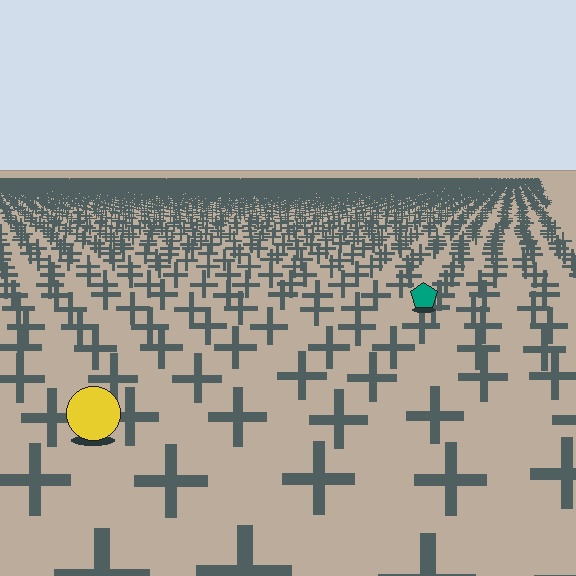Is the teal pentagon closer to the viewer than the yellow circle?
No. The yellow circle is closer — you can tell from the texture gradient: the ground texture is coarser near it.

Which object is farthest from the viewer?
The teal pentagon is farthest from the viewer. It appears smaller and the ground texture around it is denser.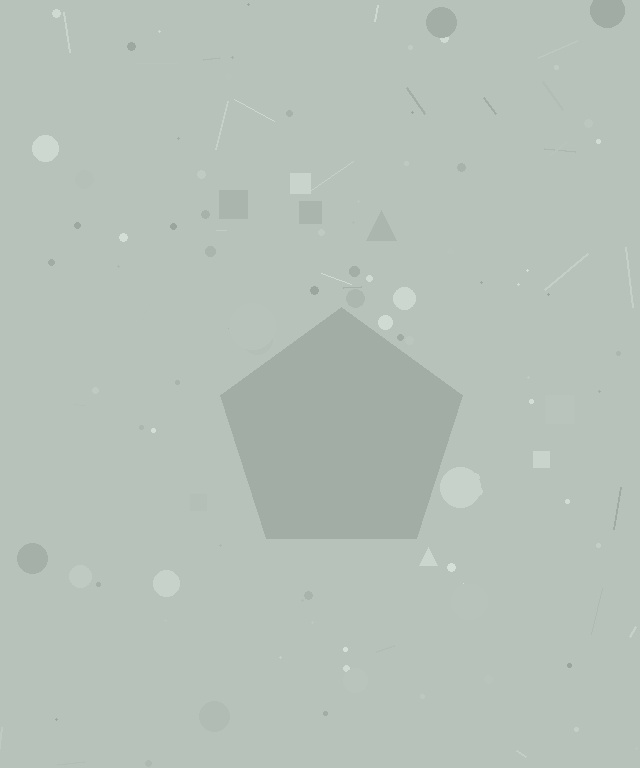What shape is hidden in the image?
A pentagon is hidden in the image.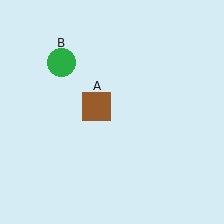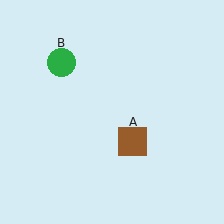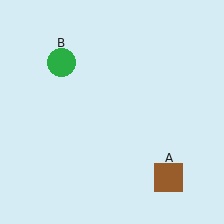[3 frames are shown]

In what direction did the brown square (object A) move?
The brown square (object A) moved down and to the right.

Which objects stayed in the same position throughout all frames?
Green circle (object B) remained stationary.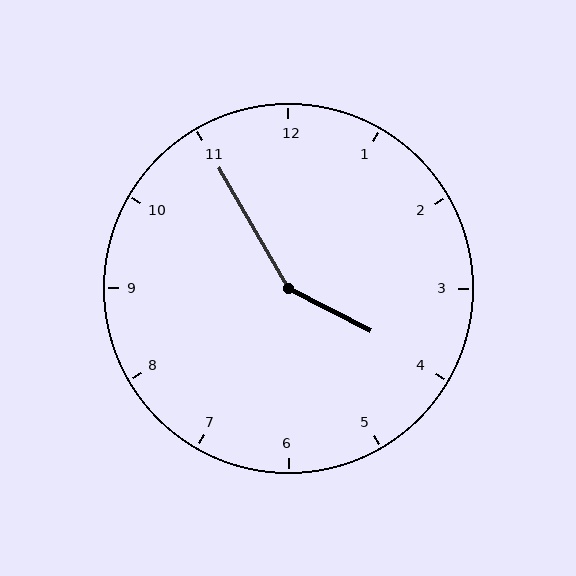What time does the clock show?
3:55.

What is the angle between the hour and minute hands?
Approximately 148 degrees.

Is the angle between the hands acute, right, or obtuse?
It is obtuse.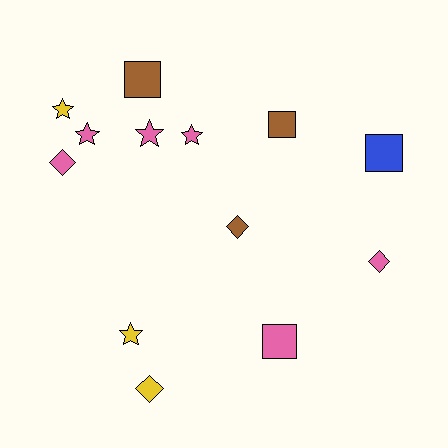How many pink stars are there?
There are 3 pink stars.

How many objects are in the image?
There are 13 objects.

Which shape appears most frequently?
Star, with 5 objects.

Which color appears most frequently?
Pink, with 6 objects.